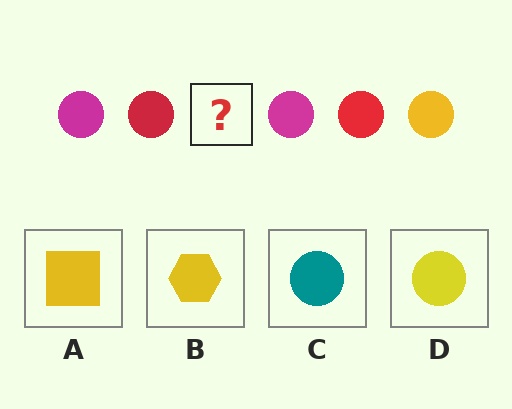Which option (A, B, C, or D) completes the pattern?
D.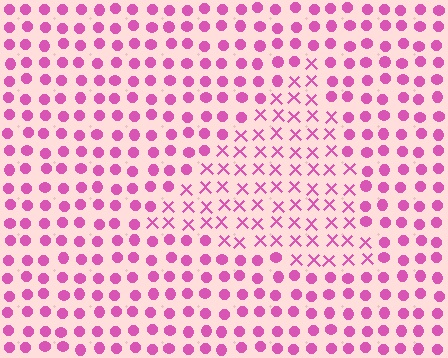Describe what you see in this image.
The image is filled with small pink elements arranged in a uniform grid. A triangle-shaped region contains X marks, while the surrounding area contains circles. The boundary is defined purely by the change in element shape.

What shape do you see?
I see a triangle.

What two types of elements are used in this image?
The image uses X marks inside the triangle region and circles outside it.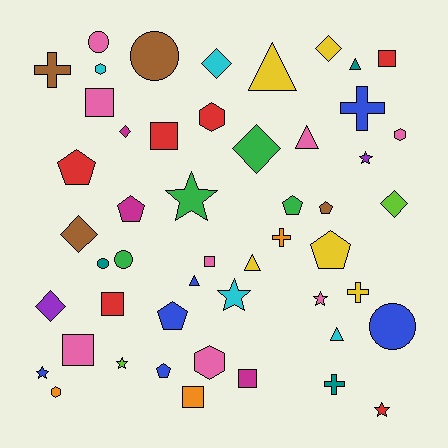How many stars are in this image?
There are 7 stars.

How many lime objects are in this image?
There are 2 lime objects.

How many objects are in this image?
There are 50 objects.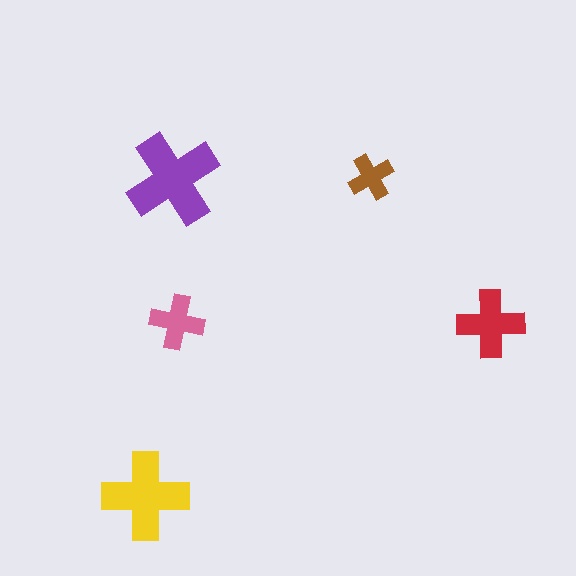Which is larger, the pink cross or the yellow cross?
The yellow one.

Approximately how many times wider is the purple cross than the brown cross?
About 2 times wider.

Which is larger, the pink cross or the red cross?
The red one.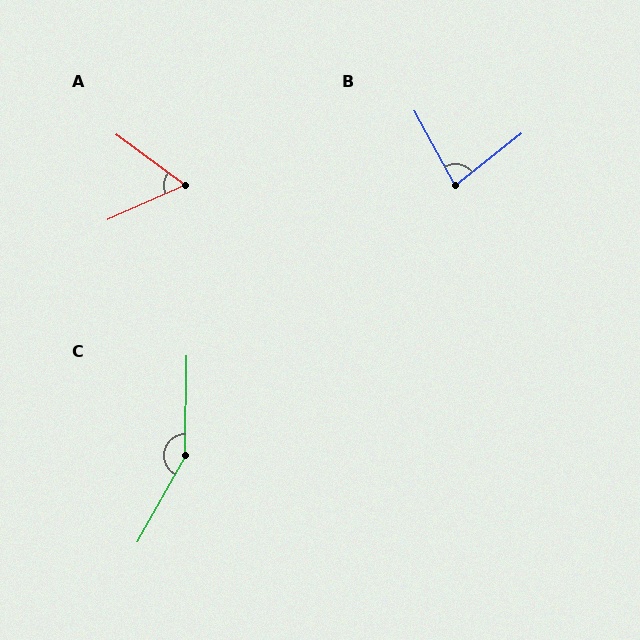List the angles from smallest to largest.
A (61°), B (80°), C (151°).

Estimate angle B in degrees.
Approximately 80 degrees.